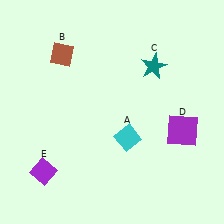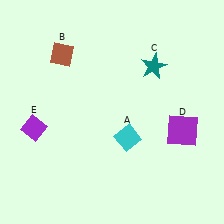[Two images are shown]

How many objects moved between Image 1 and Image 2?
1 object moved between the two images.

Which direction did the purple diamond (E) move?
The purple diamond (E) moved up.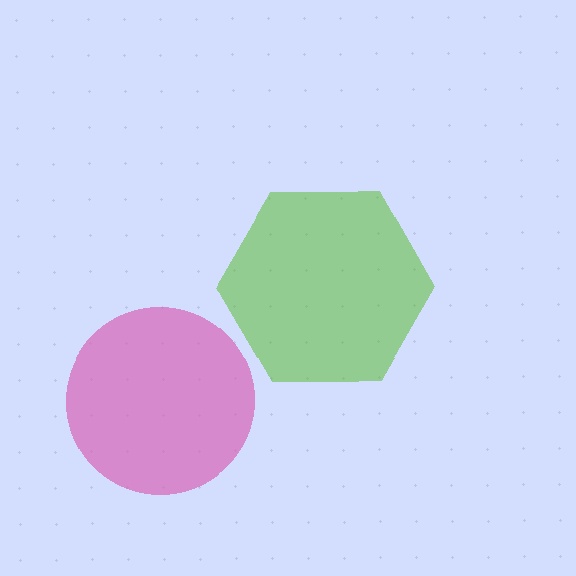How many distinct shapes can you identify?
There are 2 distinct shapes: a lime hexagon, a pink circle.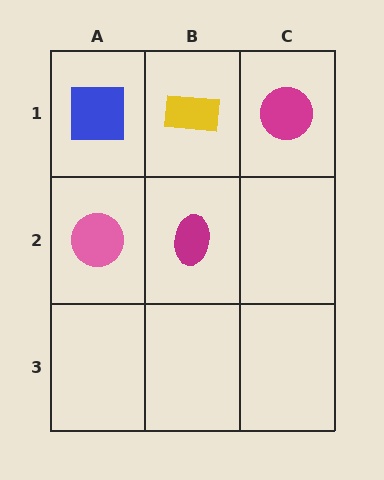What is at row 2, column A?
A pink circle.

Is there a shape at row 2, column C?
No, that cell is empty.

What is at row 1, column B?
A yellow rectangle.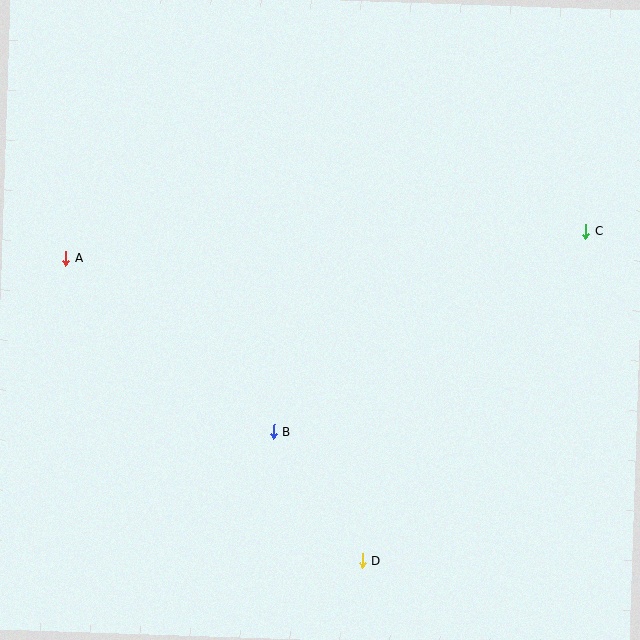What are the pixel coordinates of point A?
Point A is at (65, 258).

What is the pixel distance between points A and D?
The distance between A and D is 424 pixels.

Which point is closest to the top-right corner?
Point C is closest to the top-right corner.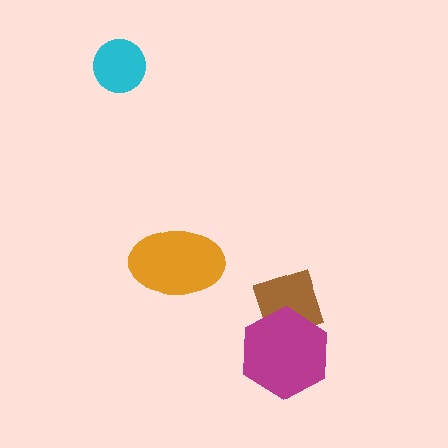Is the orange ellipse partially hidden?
No, no other shape covers it.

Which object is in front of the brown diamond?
The magenta hexagon is in front of the brown diamond.